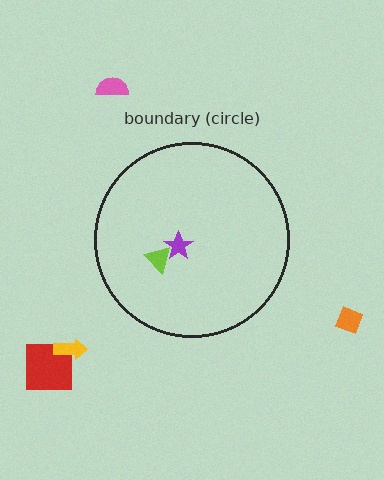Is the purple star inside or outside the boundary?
Inside.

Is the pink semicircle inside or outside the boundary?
Outside.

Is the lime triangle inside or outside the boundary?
Inside.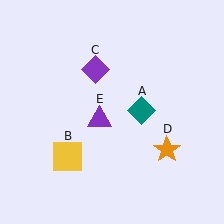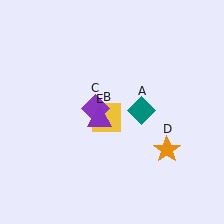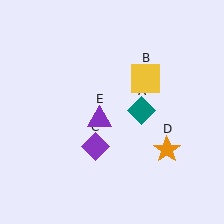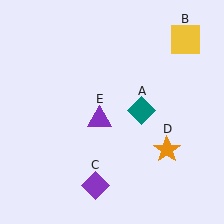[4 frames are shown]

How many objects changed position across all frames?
2 objects changed position: yellow square (object B), purple diamond (object C).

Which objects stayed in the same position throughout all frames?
Teal diamond (object A) and orange star (object D) and purple triangle (object E) remained stationary.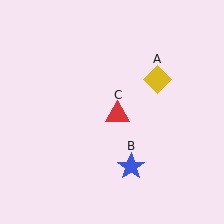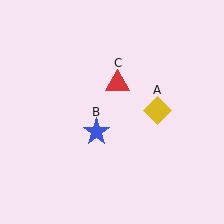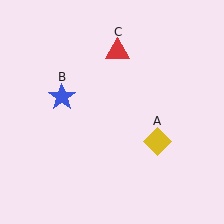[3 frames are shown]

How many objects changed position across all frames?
3 objects changed position: yellow diamond (object A), blue star (object B), red triangle (object C).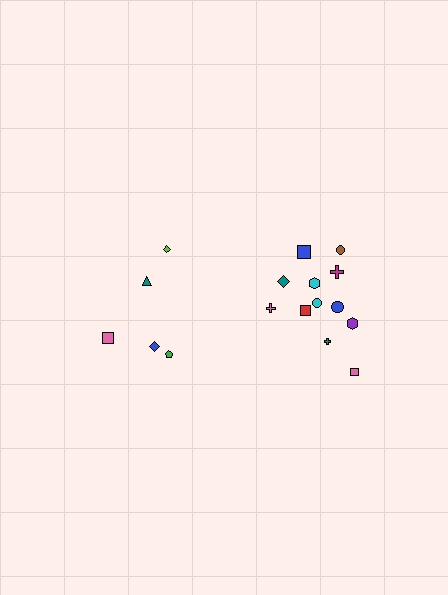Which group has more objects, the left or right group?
The right group.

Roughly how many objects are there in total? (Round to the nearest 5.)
Roughly 15 objects in total.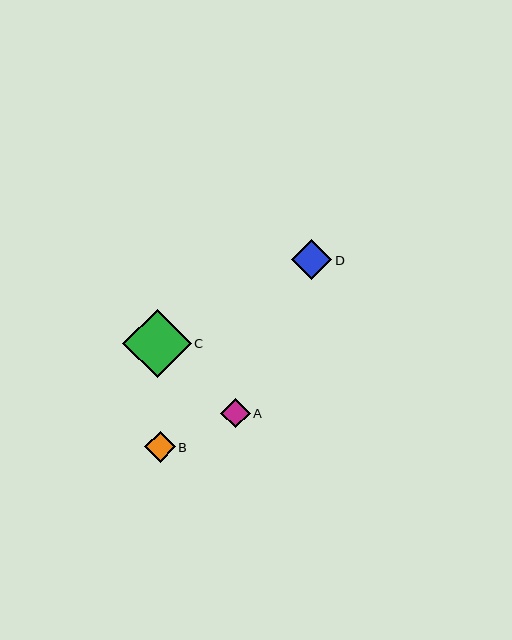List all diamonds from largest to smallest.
From largest to smallest: C, D, B, A.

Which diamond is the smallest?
Diamond A is the smallest with a size of approximately 29 pixels.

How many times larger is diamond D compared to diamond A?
Diamond D is approximately 1.4 times the size of diamond A.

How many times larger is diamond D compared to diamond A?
Diamond D is approximately 1.4 times the size of diamond A.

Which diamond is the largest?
Diamond C is the largest with a size of approximately 68 pixels.